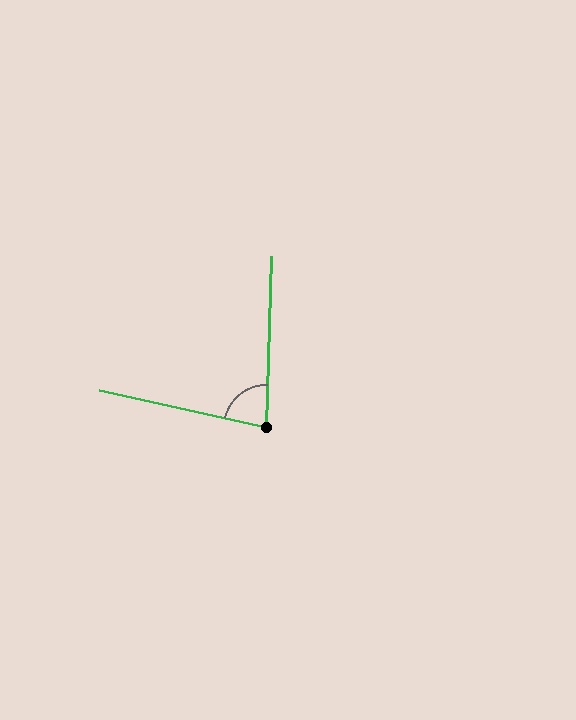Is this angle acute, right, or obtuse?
It is acute.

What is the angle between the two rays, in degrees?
Approximately 79 degrees.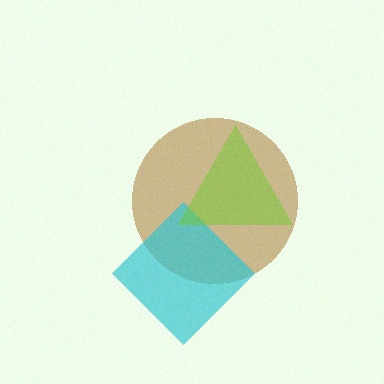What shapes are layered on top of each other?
The layered shapes are: a brown circle, a cyan diamond, a lime triangle.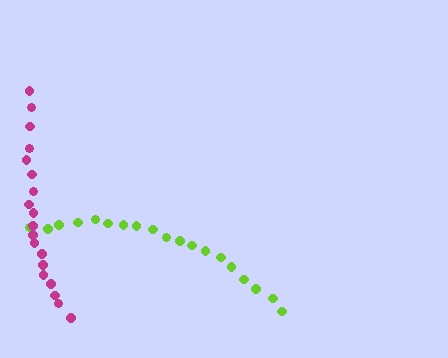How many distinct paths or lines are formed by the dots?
There are 2 distinct paths.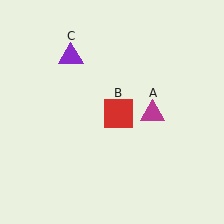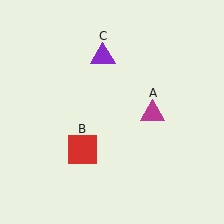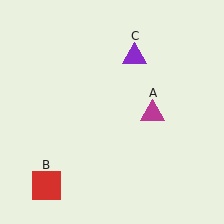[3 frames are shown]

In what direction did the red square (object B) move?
The red square (object B) moved down and to the left.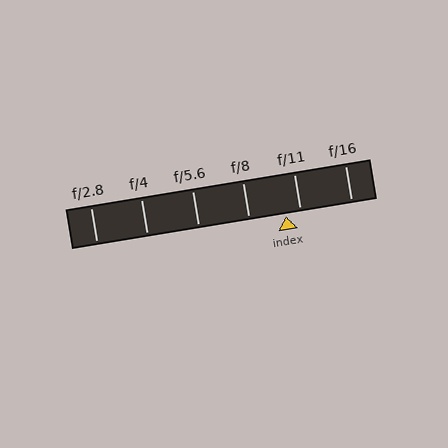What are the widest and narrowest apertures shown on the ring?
The widest aperture shown is f/2.8 and the narrowest is f/16.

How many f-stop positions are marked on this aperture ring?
There are 6 f-stop positions marked.